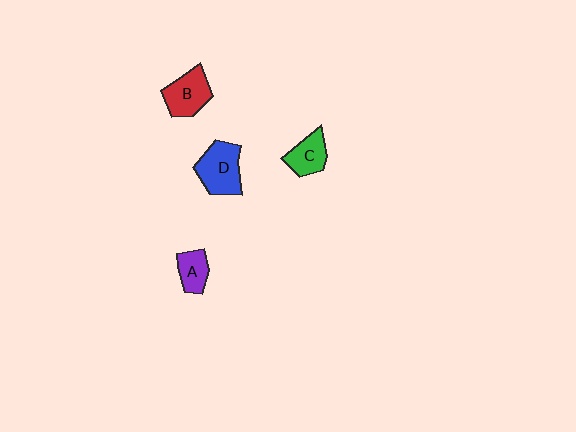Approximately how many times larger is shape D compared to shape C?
Approximately 1.5 times.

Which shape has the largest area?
Shape D (blue).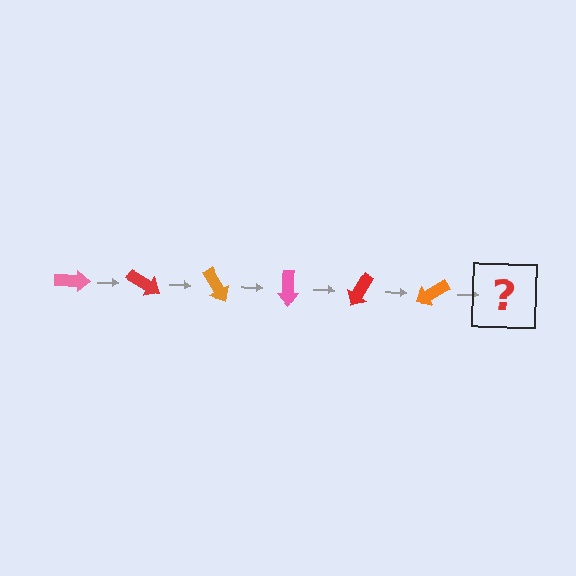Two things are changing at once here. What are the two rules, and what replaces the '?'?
The two rules are that it rotates 30 degrees each step and the color cycles through pink, red, and orange. The '?' should be a pink arrow, rotated 180 degrees from the start.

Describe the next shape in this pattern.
It should be a pink arrow, rotated 180 degrees from the start.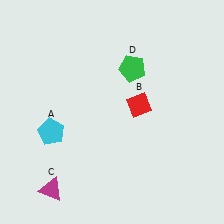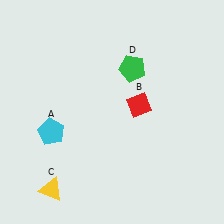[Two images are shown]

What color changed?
The triangle (C) changed from magenta in Image 1 to yellow in Image 2.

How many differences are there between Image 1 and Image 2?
There is 1 difference between the two images.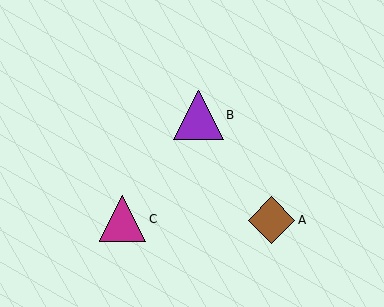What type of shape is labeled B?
Shape B is a purple triangle.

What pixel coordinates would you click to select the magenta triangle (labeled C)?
Click at (123, 219) to select the magenta triangle C.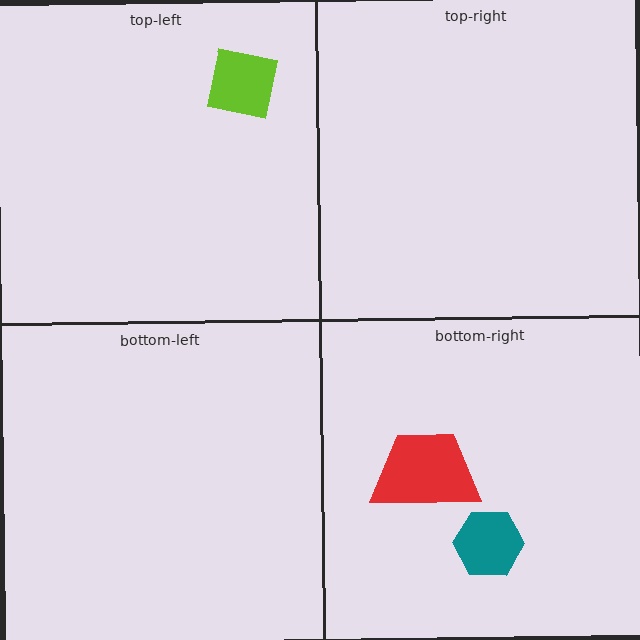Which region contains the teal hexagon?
The bottom-right region.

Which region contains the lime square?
The top-left region.